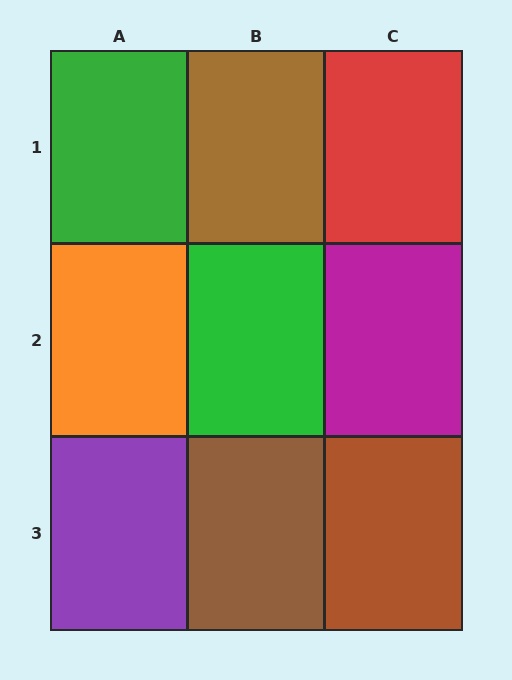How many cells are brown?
3 cells are brown.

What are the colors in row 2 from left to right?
Orange, green, magenta.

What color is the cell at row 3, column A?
Purple.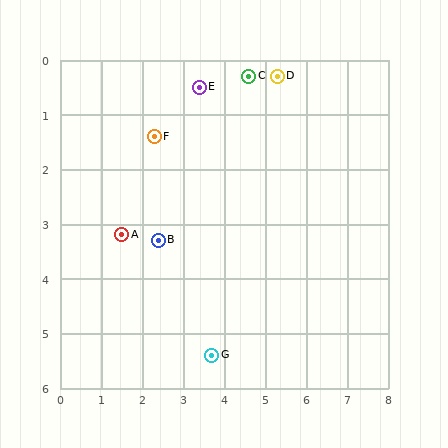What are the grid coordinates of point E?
Point E is at approximately (3.4, 0.5).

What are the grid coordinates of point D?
Point D is at approximately (5.3, 0.3).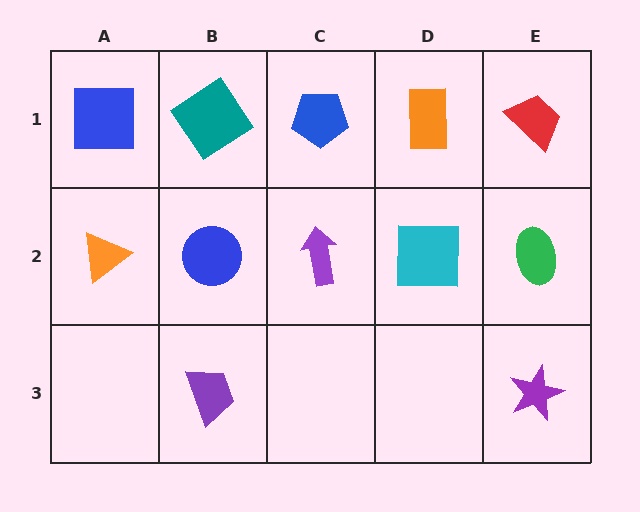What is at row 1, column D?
An orange rectangle.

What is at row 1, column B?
A teal diamond.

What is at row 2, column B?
A blue circle.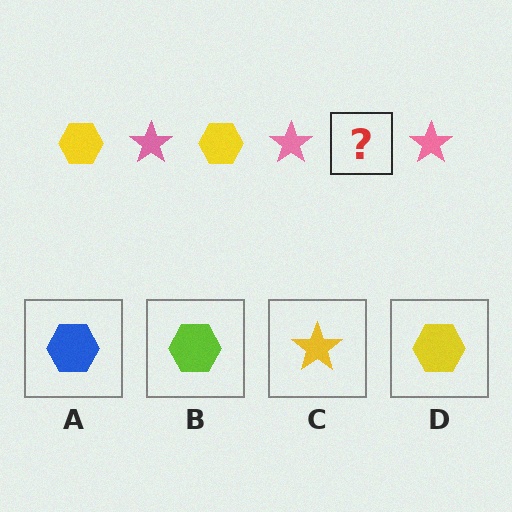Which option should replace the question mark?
Option D.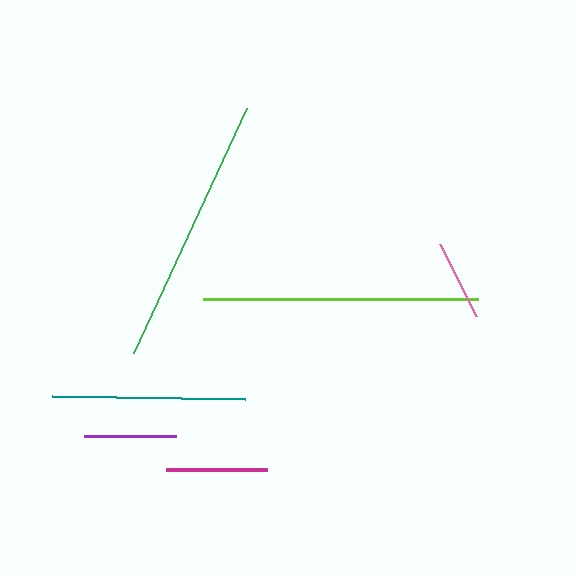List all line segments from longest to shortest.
From longest to shortest: lime, green, teal, magenta, purple, pink.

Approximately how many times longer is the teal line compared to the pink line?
The teal line is approximately 2.4 times the length of the pink line.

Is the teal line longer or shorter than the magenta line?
The teal line is longer than the magenta line.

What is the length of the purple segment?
The purple segment is approximately 92 pixels long.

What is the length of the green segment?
The green segment is approximately 270 pixels long.